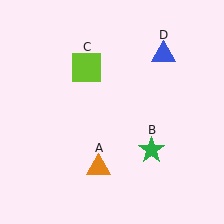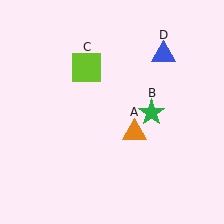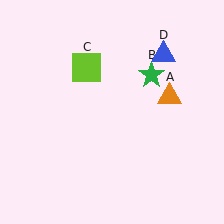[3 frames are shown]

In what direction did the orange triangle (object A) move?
The orange triangle (object A) moved up and to the right.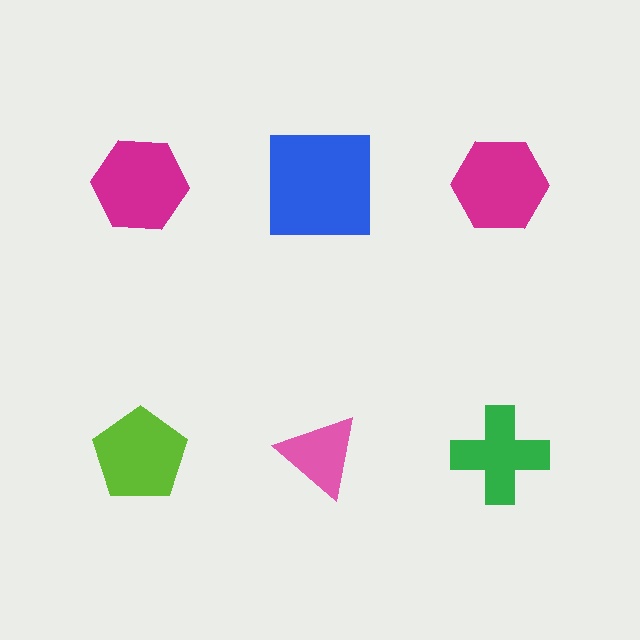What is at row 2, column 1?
A lime pentagon.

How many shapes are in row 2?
3 shapes.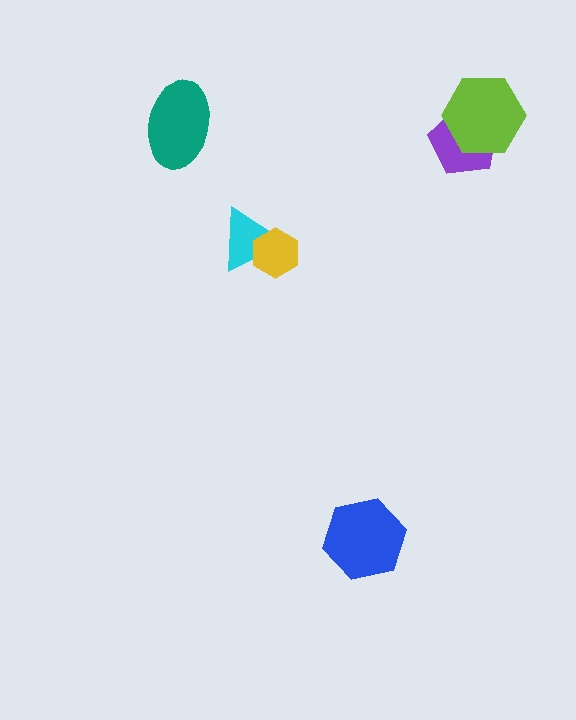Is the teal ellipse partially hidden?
No, no other shape covers it.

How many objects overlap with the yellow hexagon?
1 object overlaps with the yellow hexagon.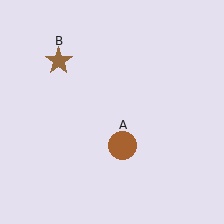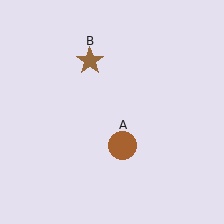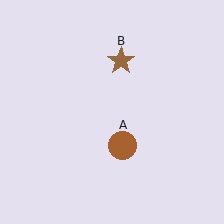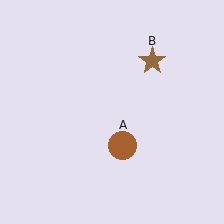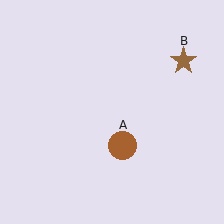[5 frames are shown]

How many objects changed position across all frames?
1 object changed position: brown star (object B).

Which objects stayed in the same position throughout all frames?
Brown circle (object A) remained stationary.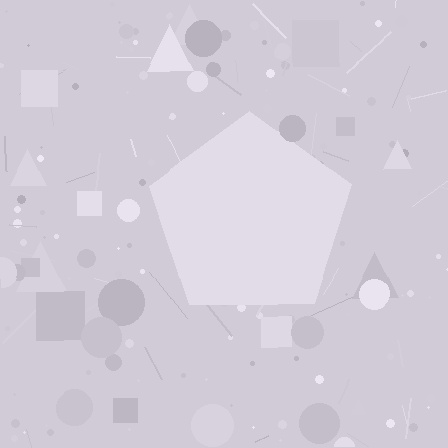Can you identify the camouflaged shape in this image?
The camouflaged shape is a pentagon.